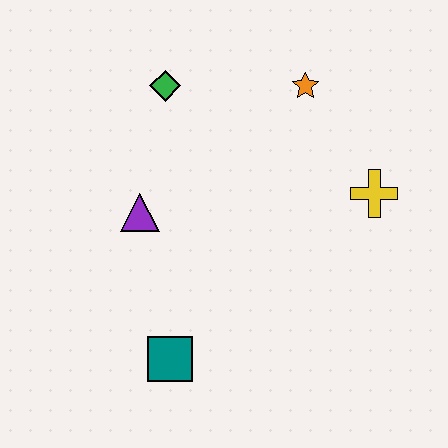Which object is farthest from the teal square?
The orange star is farthest from the teal square.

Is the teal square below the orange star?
Yes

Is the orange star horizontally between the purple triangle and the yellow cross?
Yes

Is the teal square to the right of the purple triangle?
Yes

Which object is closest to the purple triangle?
The green diamond is closest to the purple triangle.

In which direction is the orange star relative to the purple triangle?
The orange star is to the right of the purple triangle.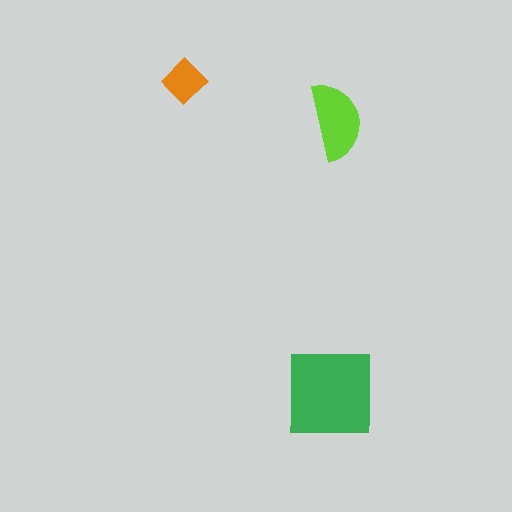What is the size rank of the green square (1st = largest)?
1st.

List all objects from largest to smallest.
The green square, the lime semicircle, the orange diamond.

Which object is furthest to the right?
The lime semicircle is rightmost.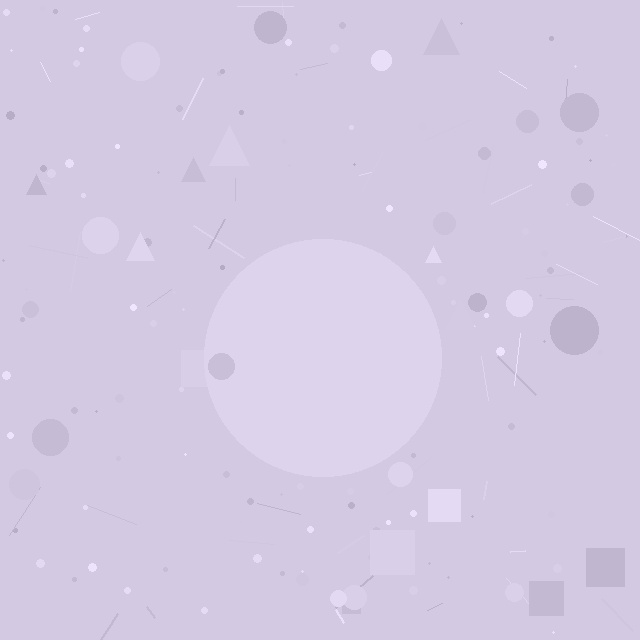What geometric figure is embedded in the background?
A circle is embedded in the background.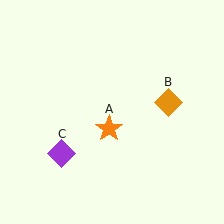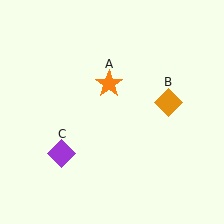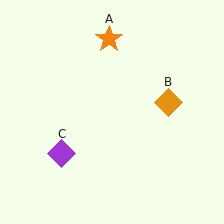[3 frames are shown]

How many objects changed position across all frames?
1 object changed position: orange star (object A).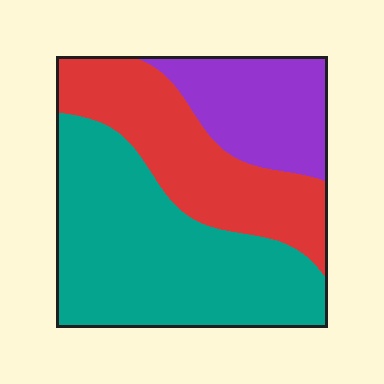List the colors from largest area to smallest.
From largest to smallest: teal, red, purple.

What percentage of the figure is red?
Red covers around 30% of the figure.